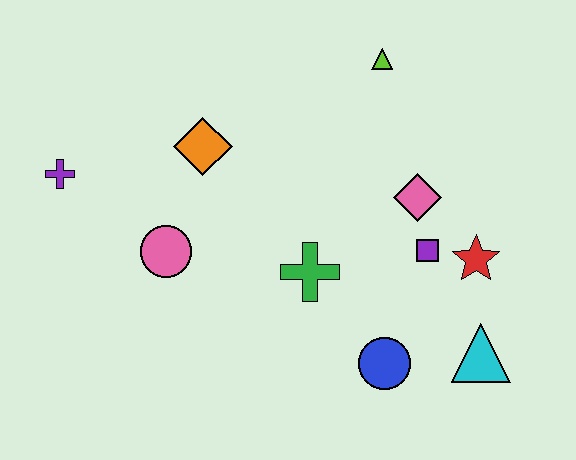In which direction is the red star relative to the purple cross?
The red star is to the right of the purple cross.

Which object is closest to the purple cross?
The pink circle is closest to the purple cross.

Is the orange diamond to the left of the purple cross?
No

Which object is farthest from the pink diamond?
The purple cross is farthest from the pink diamond.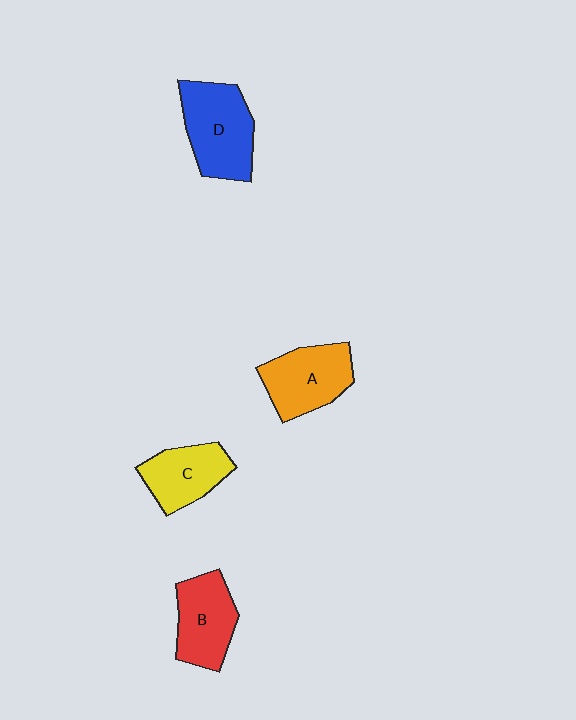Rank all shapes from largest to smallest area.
From largest to smallest: D (blue), A (orange), B (red), C (yellow).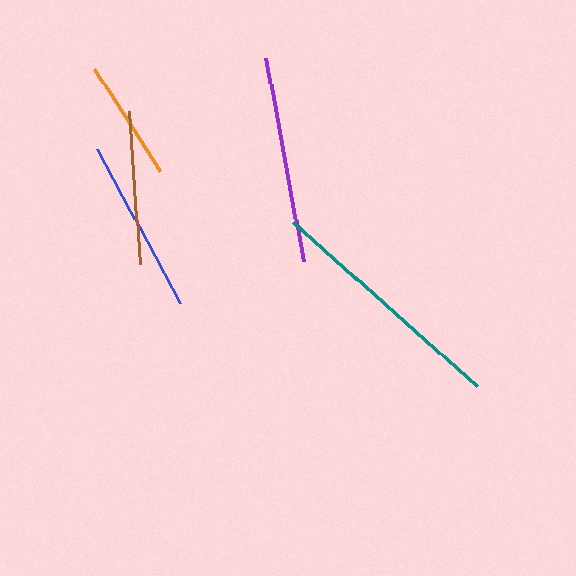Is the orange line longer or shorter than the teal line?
The teal line is longer than the orange line.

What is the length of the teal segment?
The teal segment is approximately 246 pixels long.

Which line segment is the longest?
The teal line is the longest at approximately 246 pixels.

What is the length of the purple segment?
The purple segment is approximately 207 pixels long.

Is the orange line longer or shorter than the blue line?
The blue line is longer than the orange line.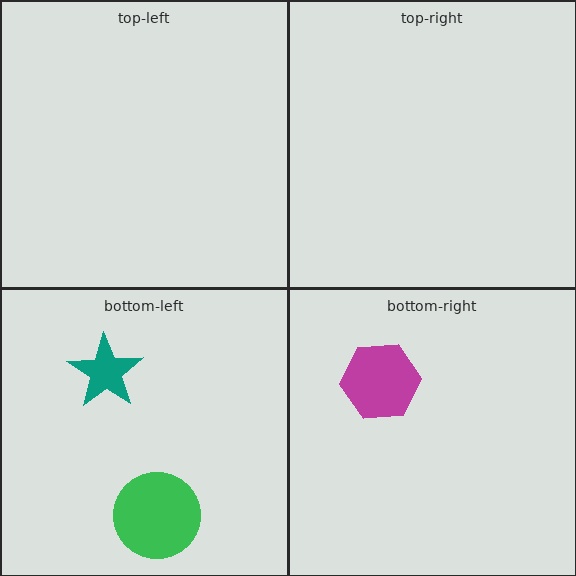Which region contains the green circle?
The bottom-left region.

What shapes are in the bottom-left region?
The teal star, the green circle.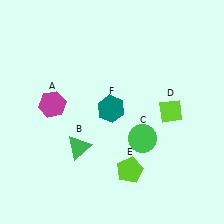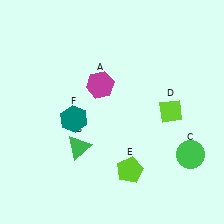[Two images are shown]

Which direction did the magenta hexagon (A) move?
The magenta hexagon (A) moved right.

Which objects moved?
The objects that moved are: the magenta hexagon (A), the green circle (C), the teal hexagon (F).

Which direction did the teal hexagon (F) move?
The teal hexagon (F) moved left.